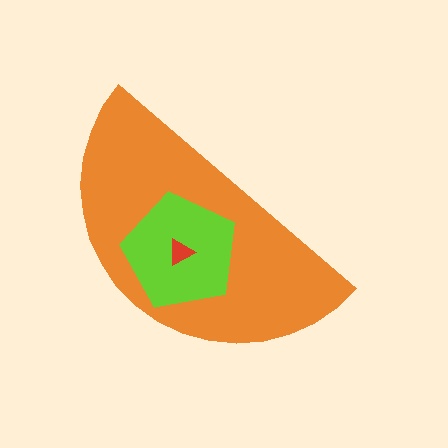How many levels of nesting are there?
3.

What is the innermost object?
The red triangle.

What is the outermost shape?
The orange semicircle.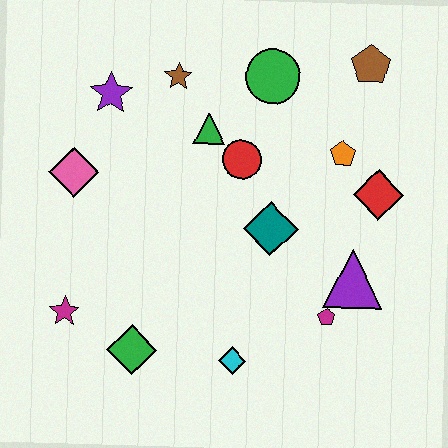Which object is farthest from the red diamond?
The magenta star is farthest from the red diamond.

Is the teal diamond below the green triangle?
Yes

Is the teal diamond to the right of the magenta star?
Yes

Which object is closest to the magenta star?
The green diamond is closest to the magenta star.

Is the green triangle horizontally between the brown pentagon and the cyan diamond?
No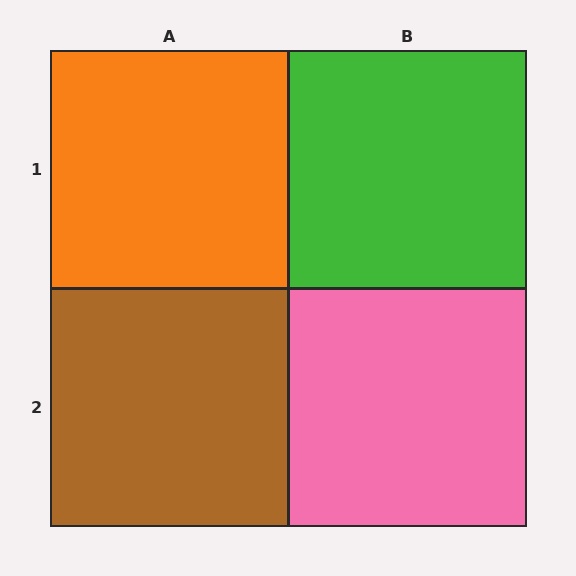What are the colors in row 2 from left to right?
Brown, pink.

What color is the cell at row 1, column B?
Green.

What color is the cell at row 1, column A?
Orange.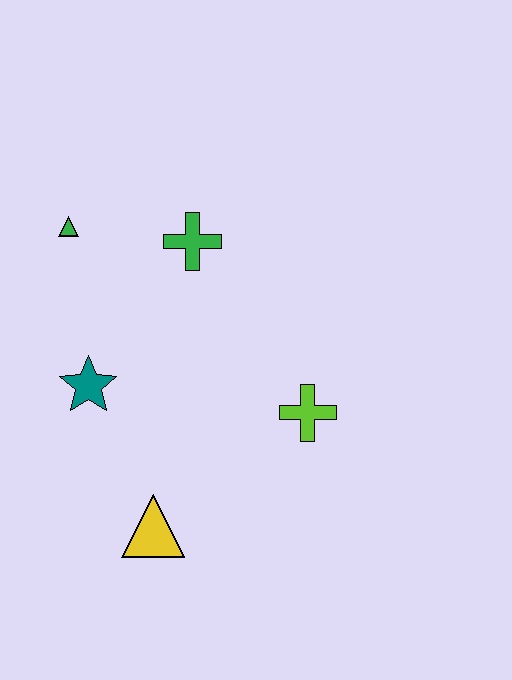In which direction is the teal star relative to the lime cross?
The teal star is to the left of the lime cross.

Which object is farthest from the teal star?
The lime cross is farthest from the teal star.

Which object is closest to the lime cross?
The yellow triangle is closest to the lime cross.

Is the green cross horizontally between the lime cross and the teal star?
Yes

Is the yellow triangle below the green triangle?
Yes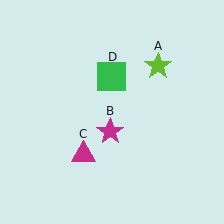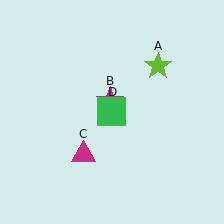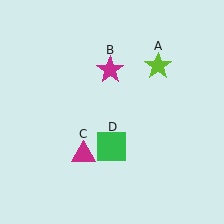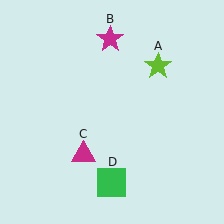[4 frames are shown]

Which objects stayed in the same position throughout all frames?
Lime star (object A) and magenta triangle (object C) remained stationary.